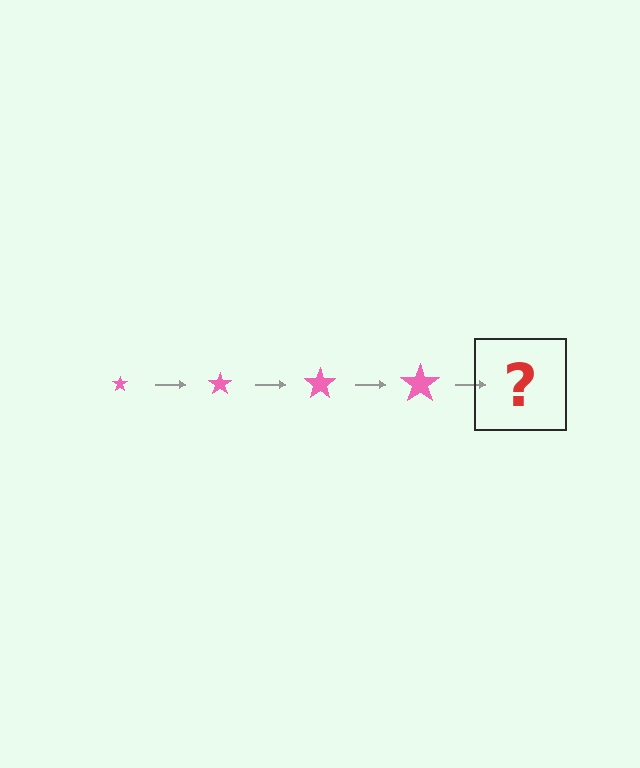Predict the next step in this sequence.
The next step is a pink star, larger than the previous one.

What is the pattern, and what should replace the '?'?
The pattern is that the star gets progressively larger each step. The '?' should be a pink star, larger than the previous one.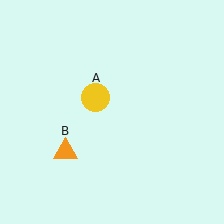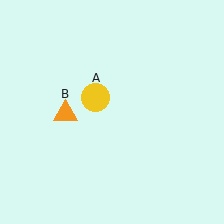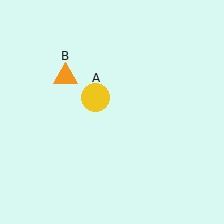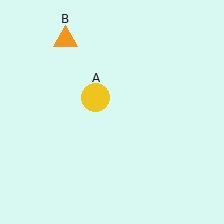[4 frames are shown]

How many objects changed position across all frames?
1 object changed position: orange triangle (object B).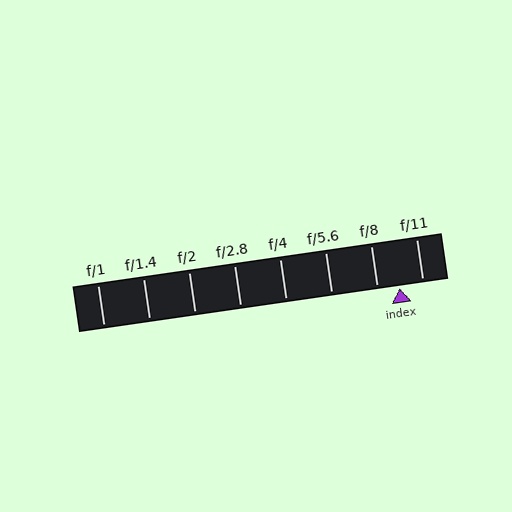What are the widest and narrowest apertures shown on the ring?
The widest aperture shown is f/1 and the narrowest is f/11.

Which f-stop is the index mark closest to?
The index mark is closest to f/8.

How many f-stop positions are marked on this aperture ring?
There are 8 f-stop positions marked.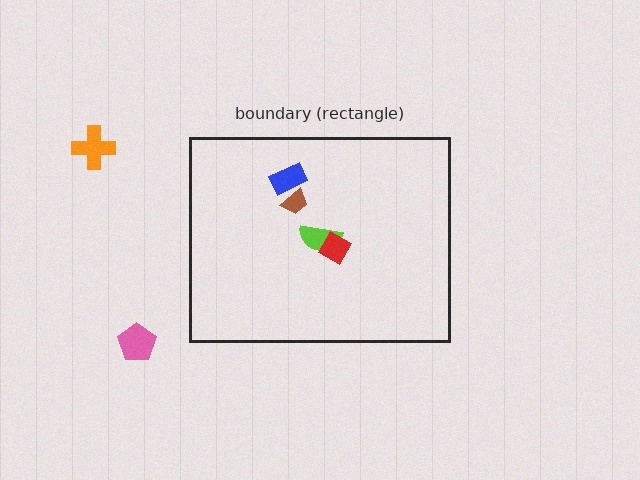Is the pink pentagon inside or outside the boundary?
Outside.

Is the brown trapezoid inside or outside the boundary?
Inside.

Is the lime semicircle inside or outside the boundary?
Inside.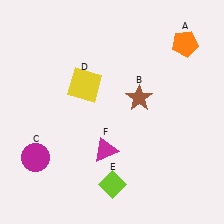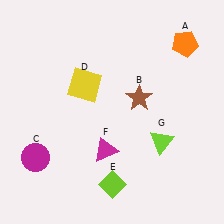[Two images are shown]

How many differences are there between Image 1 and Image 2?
There is 1 difference between the two images.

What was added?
A lime triangle (G) was added in Image 2.